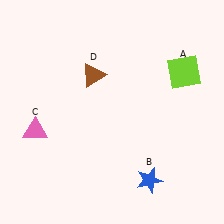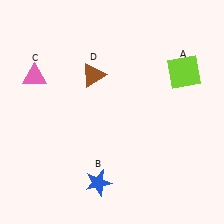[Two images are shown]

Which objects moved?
The objects that moved are: the blue star (B), the pink triangle (C).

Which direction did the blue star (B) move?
The blue star (B) moved left.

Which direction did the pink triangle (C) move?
The pink triangle (C) moved up.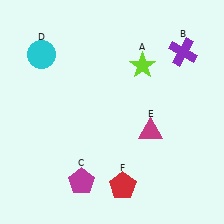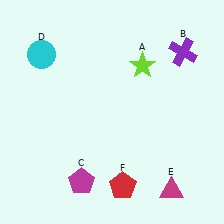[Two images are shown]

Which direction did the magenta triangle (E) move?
The magenta triangle (E) moved down.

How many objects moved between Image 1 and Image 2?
1 object moved between the two images.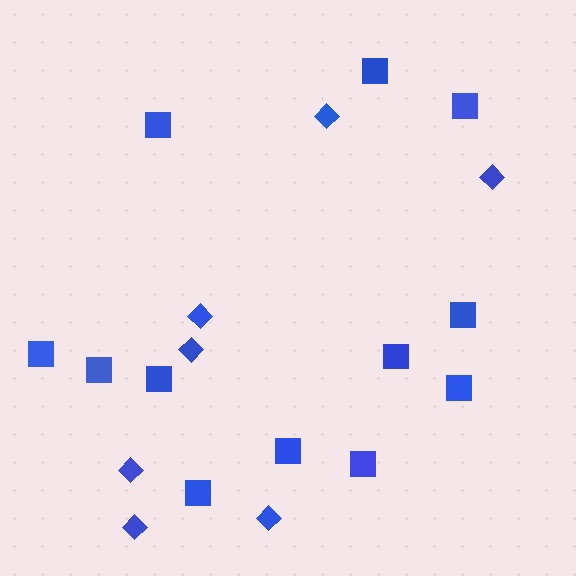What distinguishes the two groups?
There are 2 groups: one group of diamonds (7) and one group of squares (12).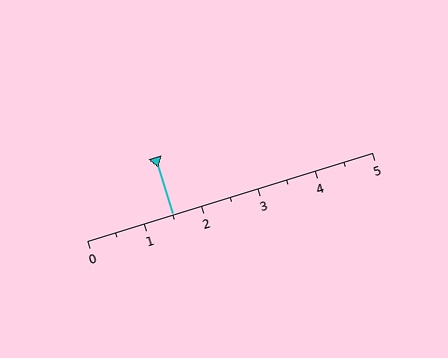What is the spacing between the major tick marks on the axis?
The major ticks are spaced 1 apart.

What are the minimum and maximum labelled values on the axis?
The axis runs from 0 to 5.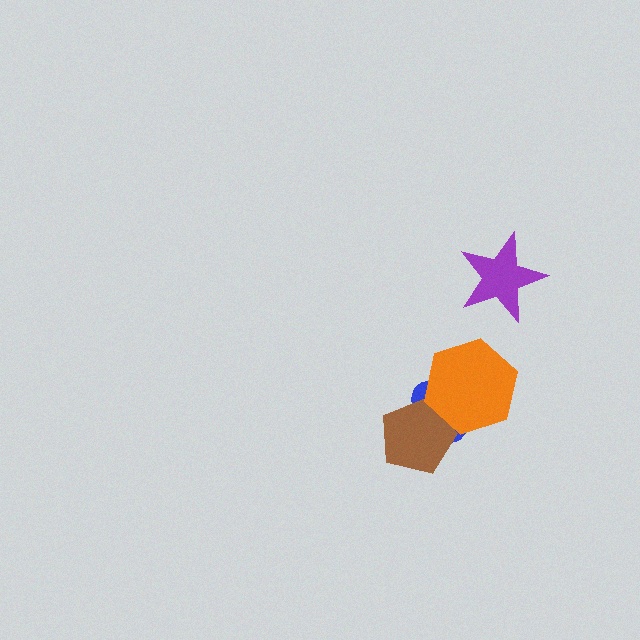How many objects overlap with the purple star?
0 objects overlap with the purple star.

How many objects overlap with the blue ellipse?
2 objects overlap with the blue ellipse.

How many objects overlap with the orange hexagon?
2 objects overlap with the orange hexagon.